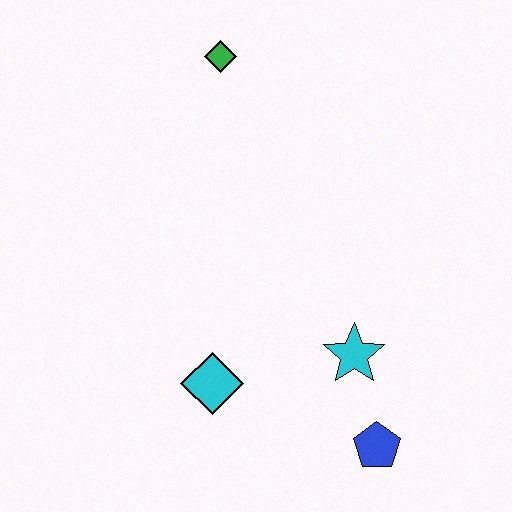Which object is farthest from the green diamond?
The blue pentagon is farthest from the green diamond.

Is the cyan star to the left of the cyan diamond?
No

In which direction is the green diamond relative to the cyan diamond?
The green diamond is above the cyan diamond.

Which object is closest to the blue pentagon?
The cyan star is closest to the blue pentagon.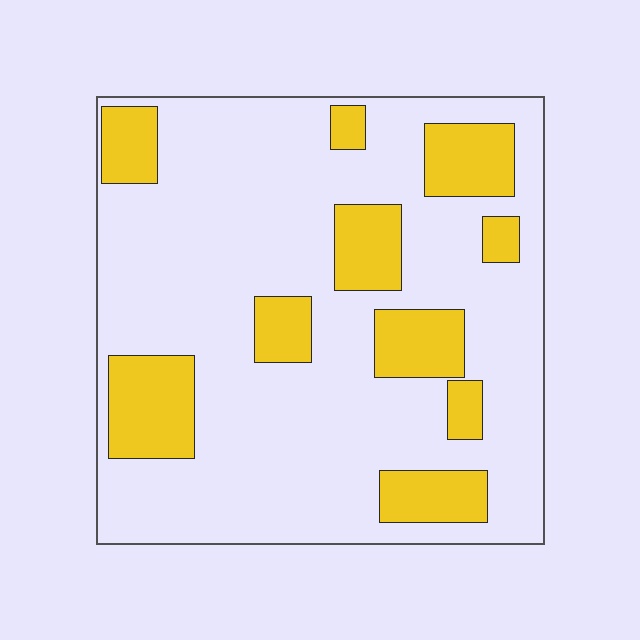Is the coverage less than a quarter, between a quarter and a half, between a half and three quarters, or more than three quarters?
Less than a quarter.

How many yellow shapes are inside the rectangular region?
10.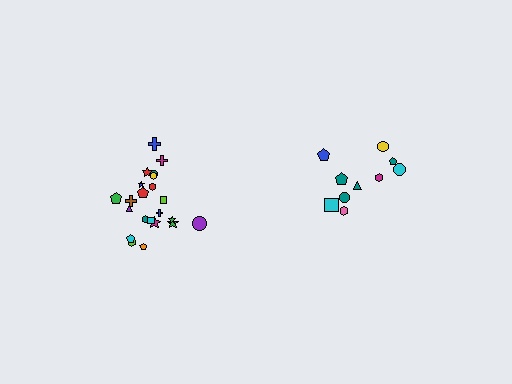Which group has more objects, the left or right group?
The left group.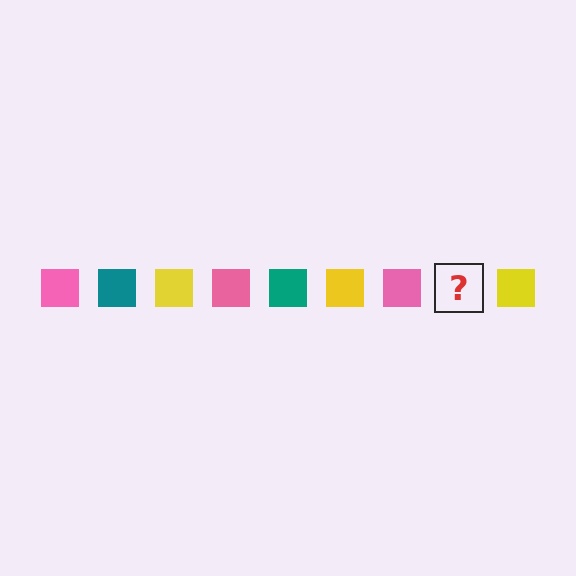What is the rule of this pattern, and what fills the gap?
The rule is that the pattern cycles through pink, teal, yellow squares. The gap should be filled with a teal square.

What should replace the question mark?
The question mark should be replaced with a teal square.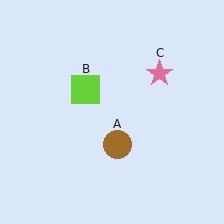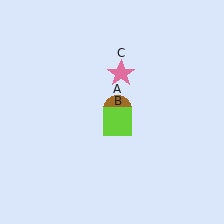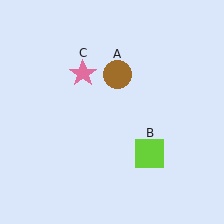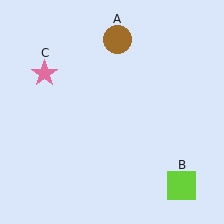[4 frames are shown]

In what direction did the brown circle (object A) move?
The brown circle (object A) moved up.